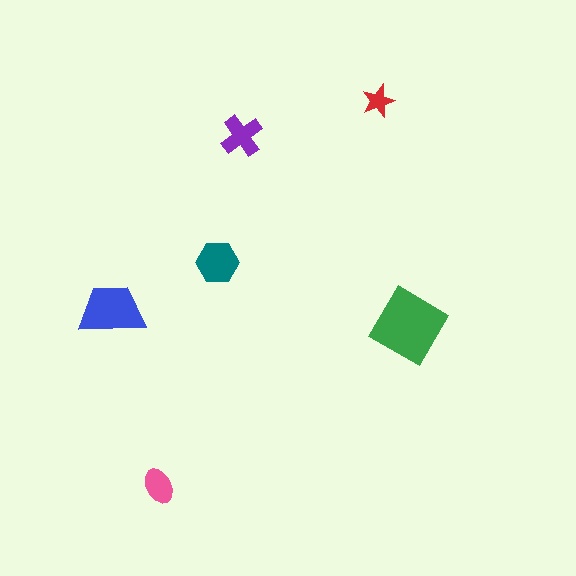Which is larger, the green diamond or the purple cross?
The green diamond.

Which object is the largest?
The green diamond.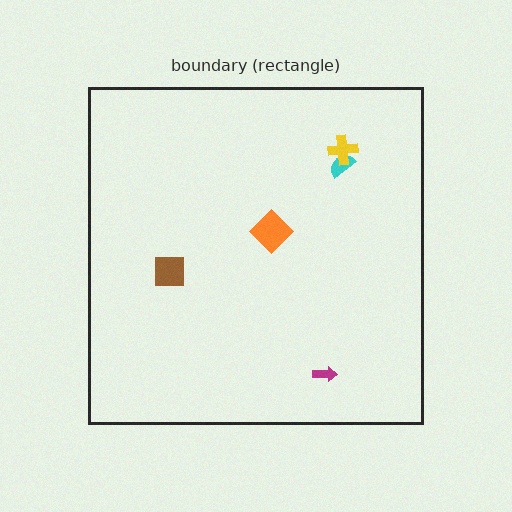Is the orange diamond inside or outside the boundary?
Inside.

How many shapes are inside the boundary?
5 inside, 0 outside.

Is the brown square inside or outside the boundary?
Inside.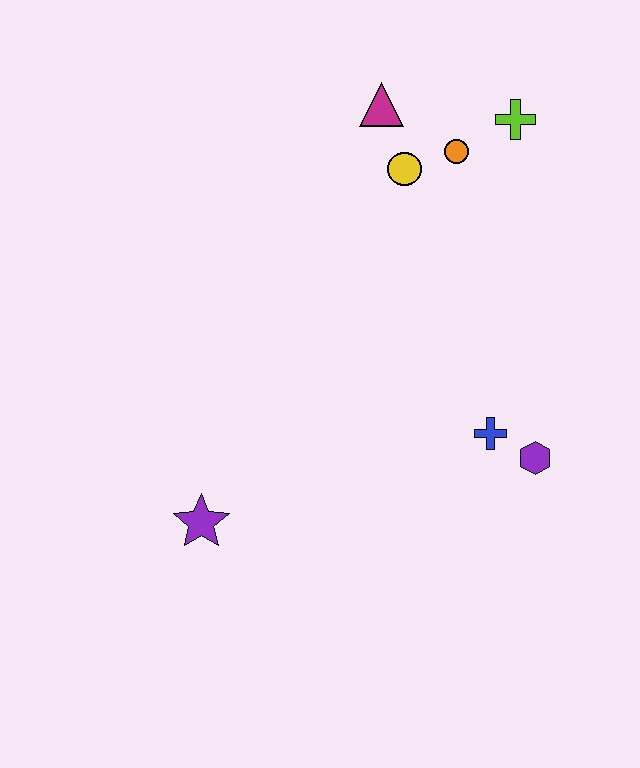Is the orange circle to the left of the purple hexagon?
Yes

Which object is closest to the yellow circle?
The orange circle is closest to the yellow circle.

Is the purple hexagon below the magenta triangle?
Yes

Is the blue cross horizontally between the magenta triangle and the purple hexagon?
Yes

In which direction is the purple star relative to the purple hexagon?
The purple star is to the left of the purple hexagon.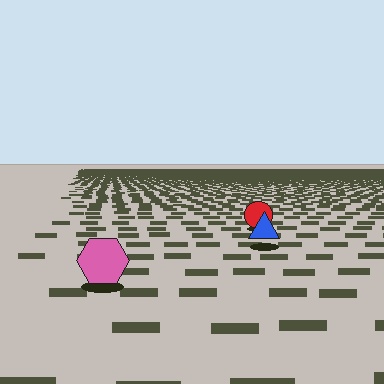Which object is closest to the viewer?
The pink hexagon is closest. The texture marks near it are larger and more spread out.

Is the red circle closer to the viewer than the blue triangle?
No. The blue triangle is closer — you can tell from the texture gradient: the ground texture is coarser near it.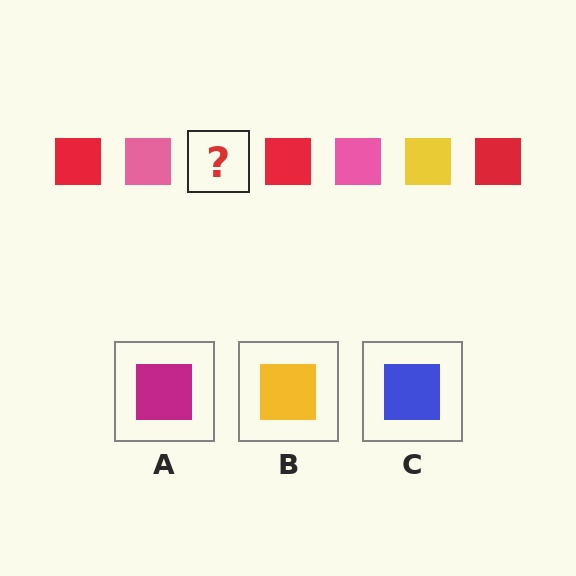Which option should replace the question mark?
Option B.